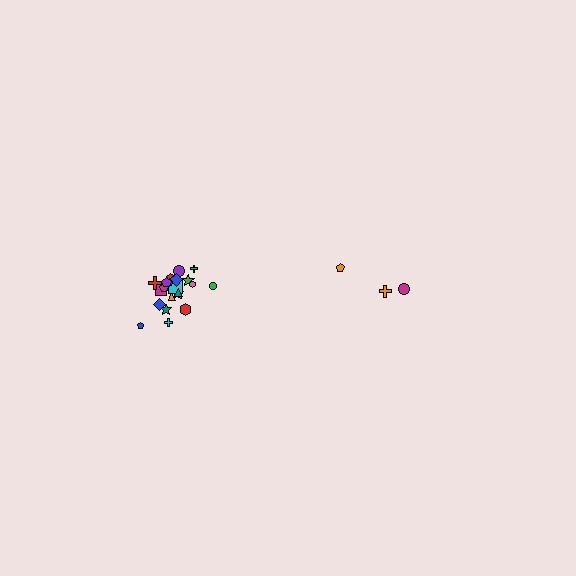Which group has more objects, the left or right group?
The left group.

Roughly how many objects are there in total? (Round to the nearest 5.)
Roughly 25 objects in total.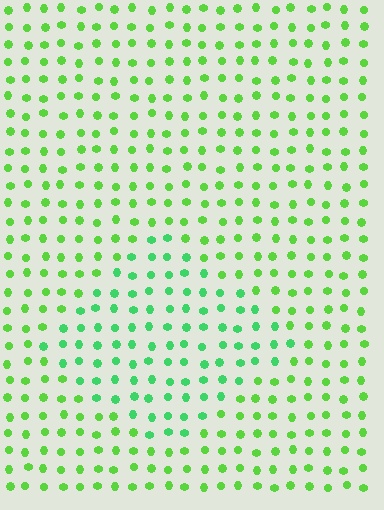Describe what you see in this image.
The image is filled with small lime elements in a uniform arrangement. A diamond-shaped region is visible where the elements are tinted to a slightly different hue, forming a subtle color boundary.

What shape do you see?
I see a diamond.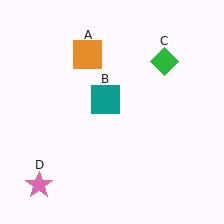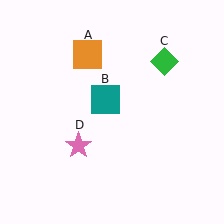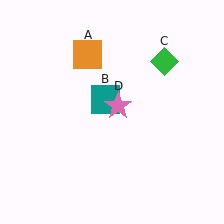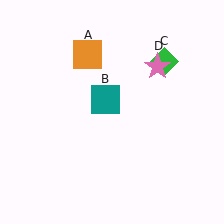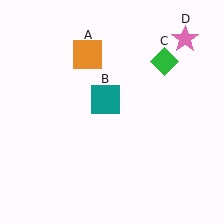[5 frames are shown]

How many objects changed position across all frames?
1 object changed position: pink star (object D).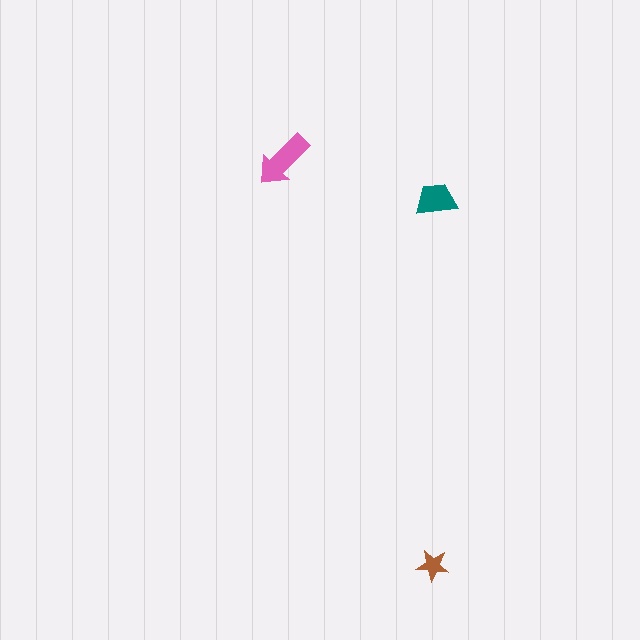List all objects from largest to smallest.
The pink arrow, the teal trapezoid, the brown star.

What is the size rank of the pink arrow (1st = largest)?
1st.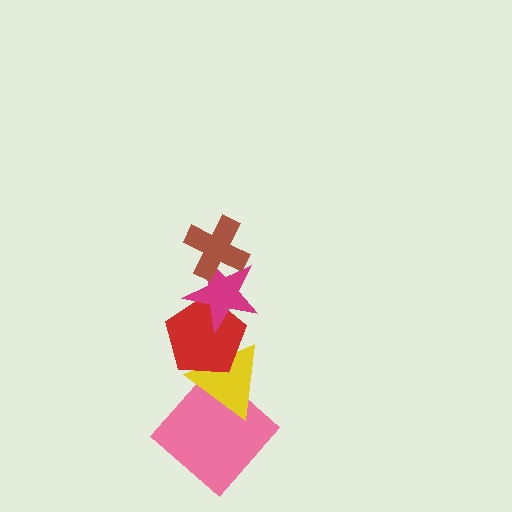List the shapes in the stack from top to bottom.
From top to bottom: the brown cross, the magenta star, the red pentagon, the yellow triangle, the pink diamond.